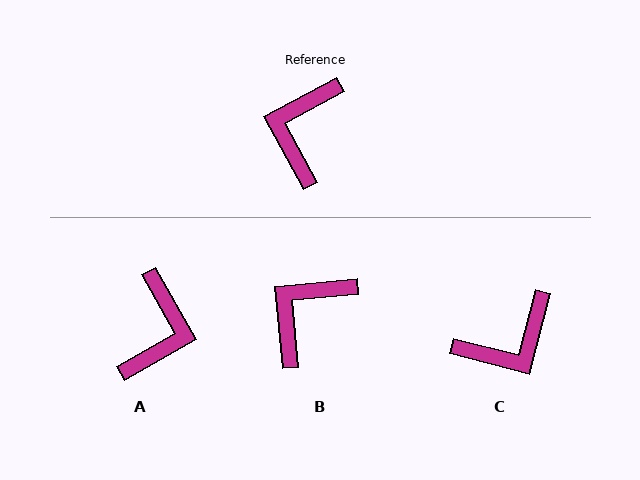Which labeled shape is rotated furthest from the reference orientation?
A, about 179 degrees away.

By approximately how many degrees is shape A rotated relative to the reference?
Approximately 179 degrees clockwise.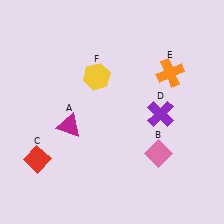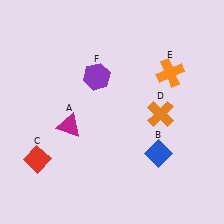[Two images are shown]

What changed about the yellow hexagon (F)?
In Image 1, F is yellow. In Image 2, it changed to purple.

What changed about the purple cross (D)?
In Image 1, D is purple. In Image 2, it changed to orange.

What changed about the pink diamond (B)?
In Image 1, B is pink. In Image 2, it changed to blue.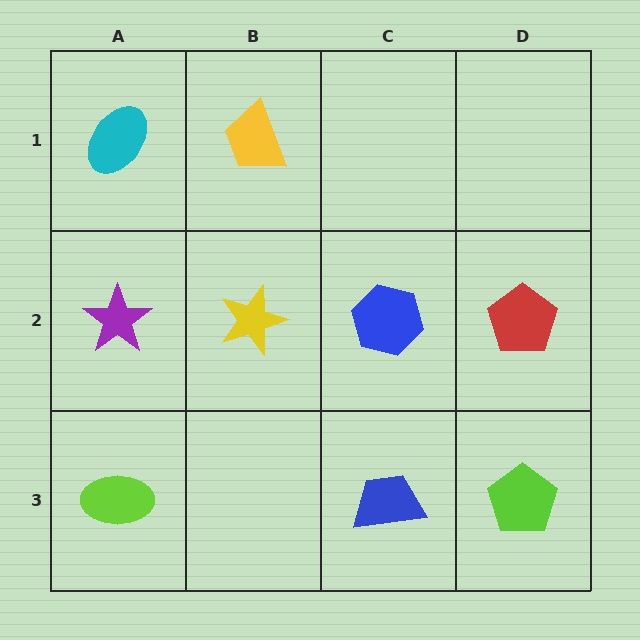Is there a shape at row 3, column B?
No, that cell is empty.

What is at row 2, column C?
A blue hexagon.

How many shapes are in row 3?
3 shapes.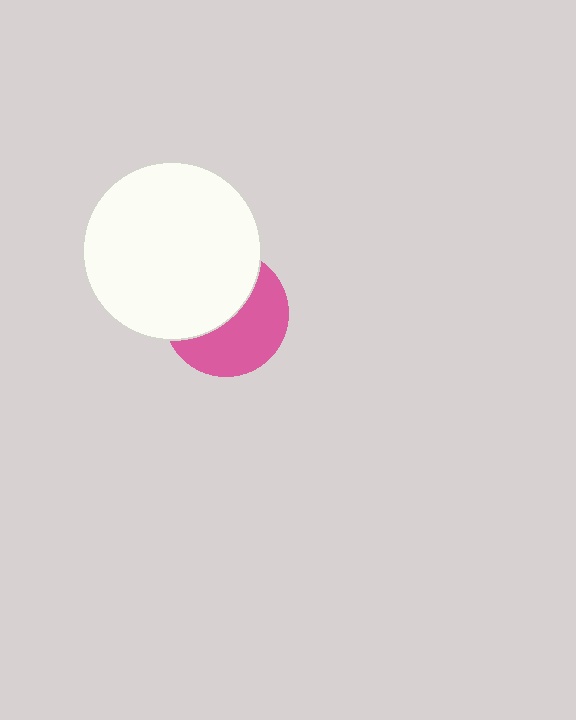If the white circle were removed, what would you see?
You would see the complete pink circle.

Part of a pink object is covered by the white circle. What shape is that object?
It is a circle.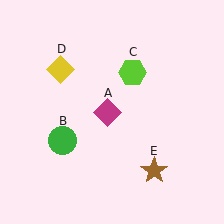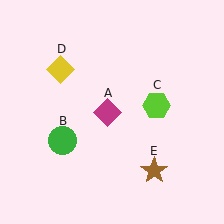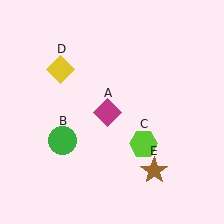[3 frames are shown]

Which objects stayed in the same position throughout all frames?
Magenta diamond (object A) and green circle (object B) and yellow diamond (object D) and brown star (object E) remained stationary.